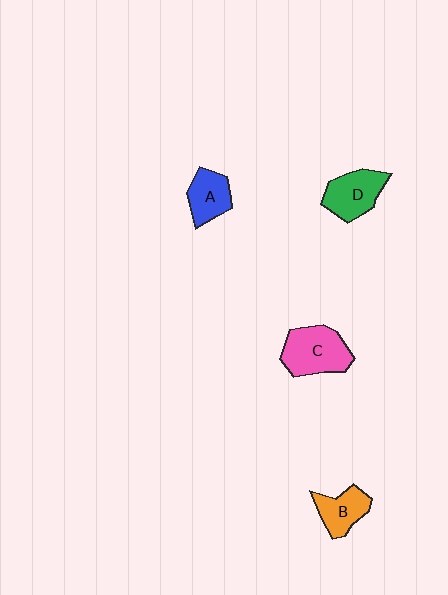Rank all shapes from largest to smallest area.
From largest to smallest: C (pink), D (green), A (blue), B (orange).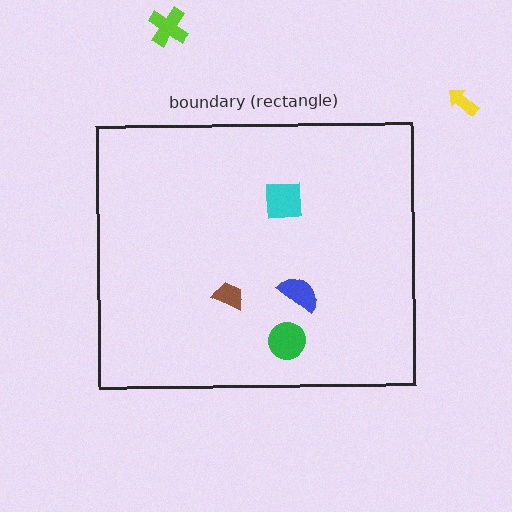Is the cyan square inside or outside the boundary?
Inside.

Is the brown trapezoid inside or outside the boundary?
Inside.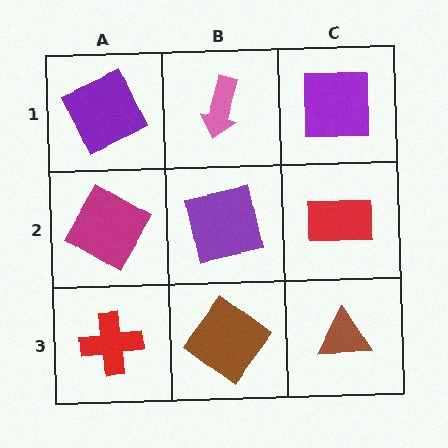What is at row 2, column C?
A red rectangle.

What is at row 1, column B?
A pink arrow.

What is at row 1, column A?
A purple square.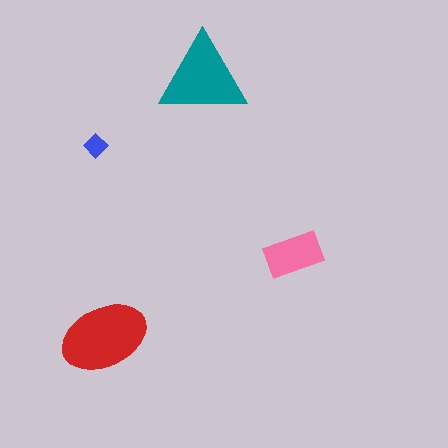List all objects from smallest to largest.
The blue diamond, the pink rectangle, the teal triangle, the red ellipse.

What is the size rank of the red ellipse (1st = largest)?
1st.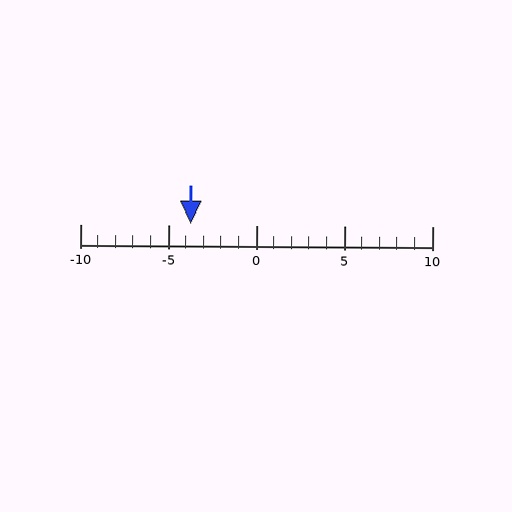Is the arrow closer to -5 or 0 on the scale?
The arrow is closer to -5.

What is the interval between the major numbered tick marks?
The major tick marks are spaced 5 units apart.